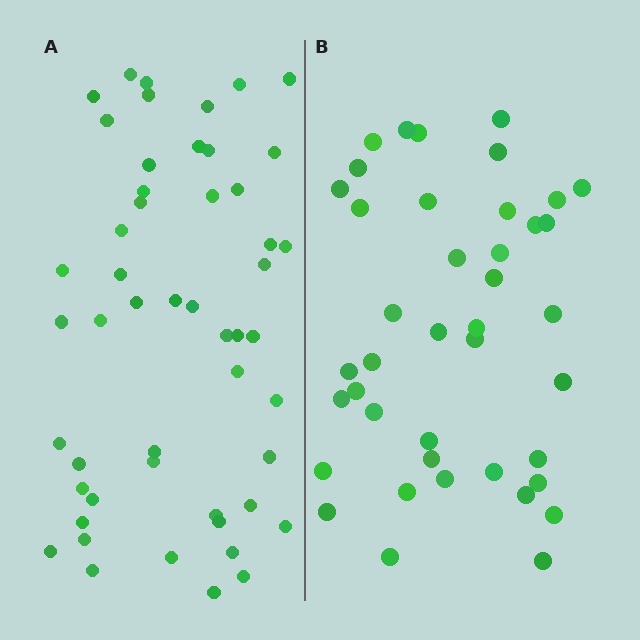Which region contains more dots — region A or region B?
Region A (the left region) has more dots.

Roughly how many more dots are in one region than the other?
Region A has roughly 10 or so more dots than region B.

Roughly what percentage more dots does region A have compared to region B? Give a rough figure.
About 25% more.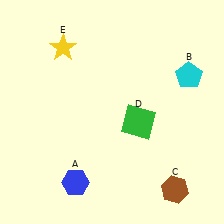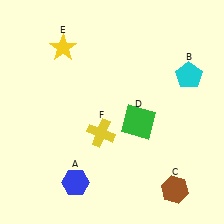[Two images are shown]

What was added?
A yellow cross (F) was added in Image 2.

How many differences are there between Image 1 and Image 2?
There is 1 difference between the two images.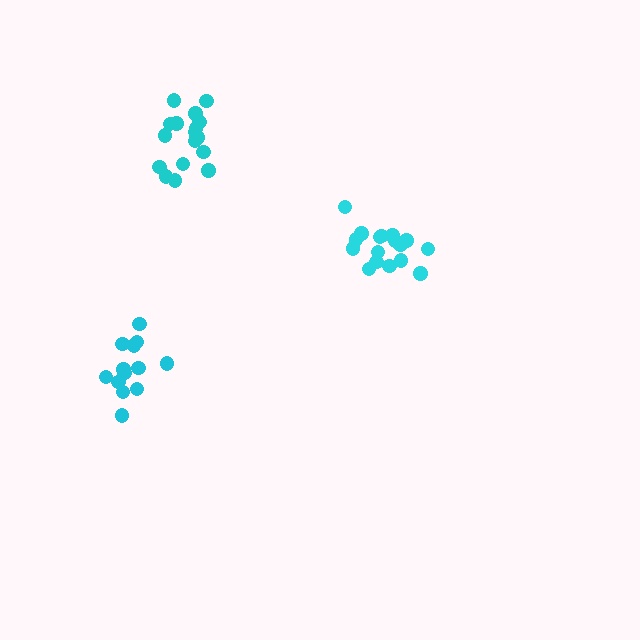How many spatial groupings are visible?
There are 3 spatial groupings.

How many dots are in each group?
Group 1: 18 dots, Group 2: 13 dots, Group 3: 17 dots (48 total).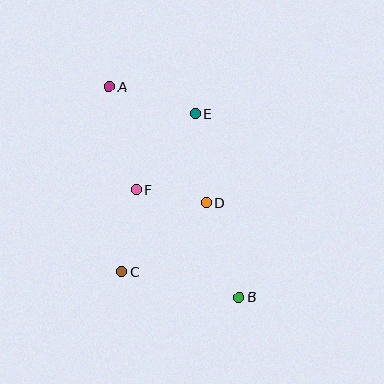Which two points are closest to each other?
Points D and F are closest to each other.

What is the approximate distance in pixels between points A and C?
The distance between A and C is approximately 185 pixels.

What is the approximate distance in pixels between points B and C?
The distance between B and C is approximately 121 pixels.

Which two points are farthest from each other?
Points A and B are farthest from each other.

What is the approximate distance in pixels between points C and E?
The distance between C and E is approximately 174 pixels.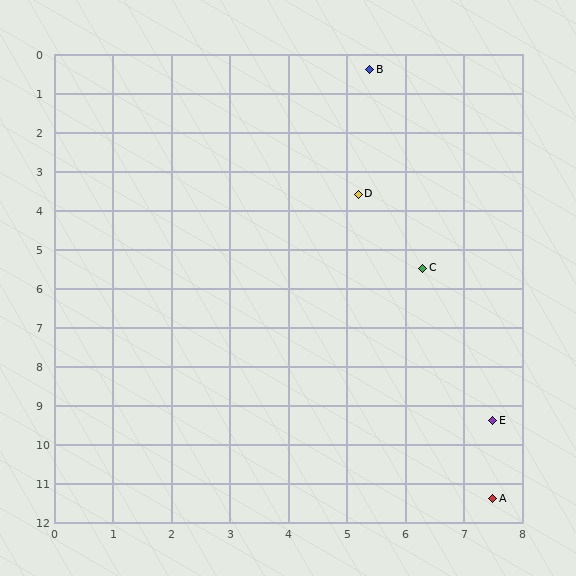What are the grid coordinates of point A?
Point A is at approximately (7.5, 11.4).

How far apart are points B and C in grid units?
Points B and C are about 5.2 grid units apart.